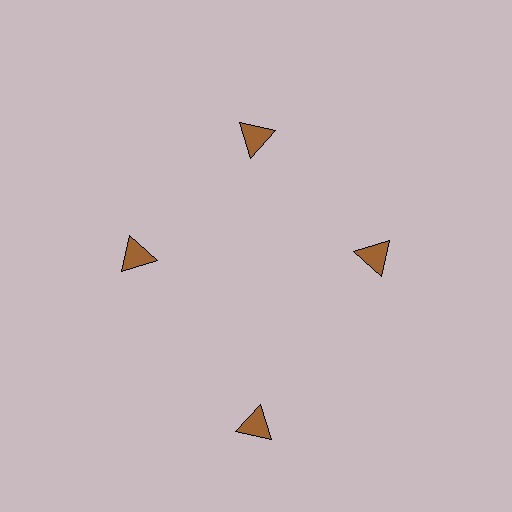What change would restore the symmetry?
The symmetry would be restored by moving it inward, back onto the ring so that all 4 triangles sit at equal angles and equal distance from the center.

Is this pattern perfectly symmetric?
No. The 4 brown triangles are arranged in a ring, but one element near the 6 o'clock position is pushed outward from the center, breaking the 4-fold rotational symmetry.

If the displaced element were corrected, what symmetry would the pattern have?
It would have 4-fold rotational symmetry — the pattern would map onto itself every 90 degrees.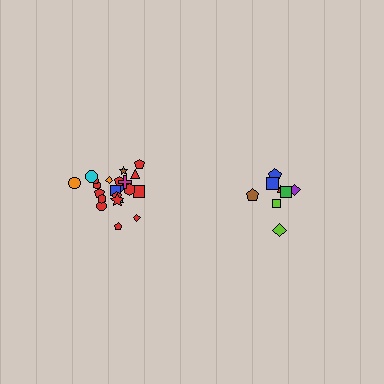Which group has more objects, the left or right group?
The left group.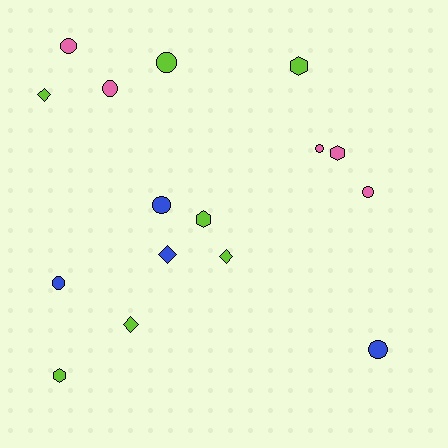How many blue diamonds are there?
There is 1 blue diamond.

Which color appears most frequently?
Lime, with 7 objects.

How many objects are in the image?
There are 16 objects.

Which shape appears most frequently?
Circle, with 8 objects.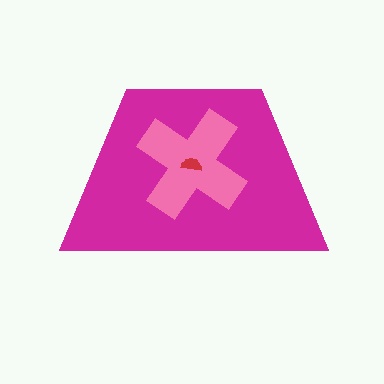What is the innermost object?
The red semicircle.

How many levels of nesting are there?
3.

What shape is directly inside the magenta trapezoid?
The pink cross.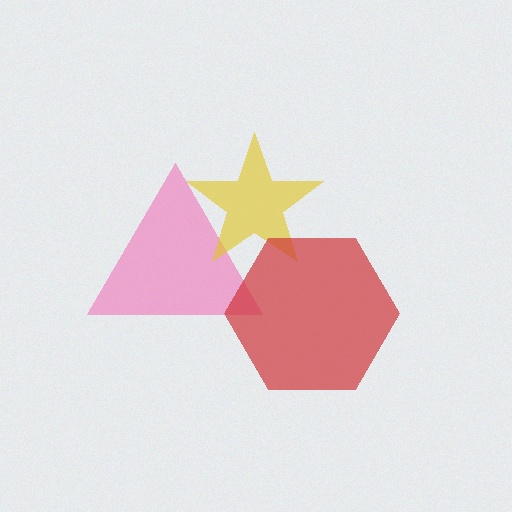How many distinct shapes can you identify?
There are 3 distinct shapes: a pink triangle, a yellow star, a red hexagon.